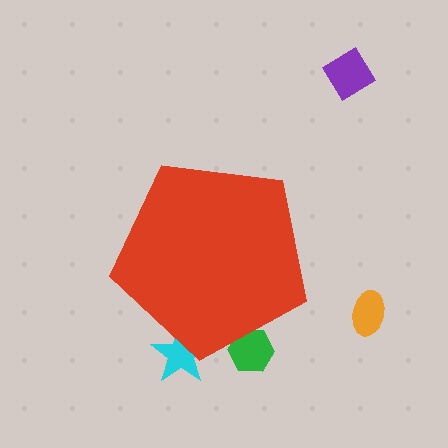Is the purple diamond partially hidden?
No, the purple diamond is fully visible.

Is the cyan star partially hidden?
Yes, the cyan star is partially hidden behind the red pentagon.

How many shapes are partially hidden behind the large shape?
2 shapes are partially hidden.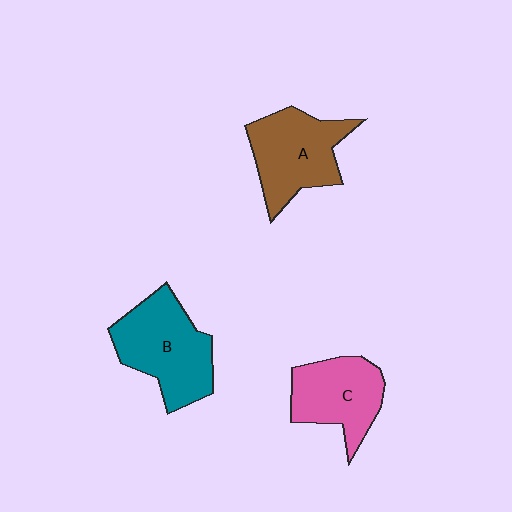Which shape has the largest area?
Shape B (teal).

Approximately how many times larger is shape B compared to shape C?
Approximately 1.3 times.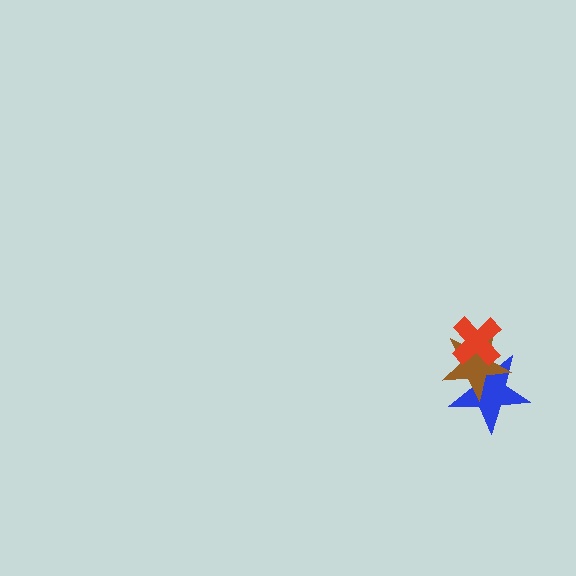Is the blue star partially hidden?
Yes, it is partially covered by another shape.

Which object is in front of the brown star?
The red cross is in front of the brown star.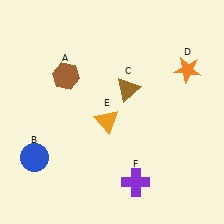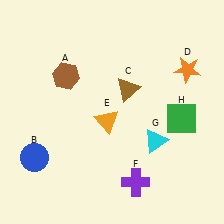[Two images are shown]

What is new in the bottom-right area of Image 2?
A green square (H) was added in the bottom-right area of Image 2.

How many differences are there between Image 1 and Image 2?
There are 2 differences between the two images.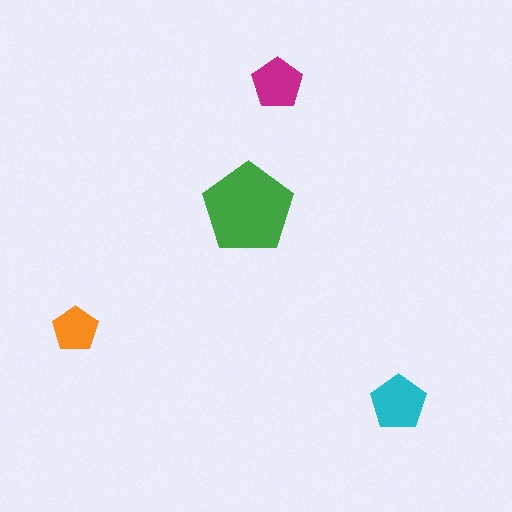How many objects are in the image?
There are 4 objects in the image.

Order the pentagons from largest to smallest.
the green one, the cyan one, the magenta one, the orange one.